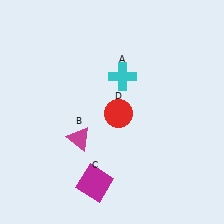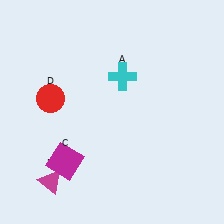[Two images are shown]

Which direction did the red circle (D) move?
The red circle (D) moved left.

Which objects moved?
The objects that moved are: the magenta triangle (B), the magenta square (C), the red circle (D).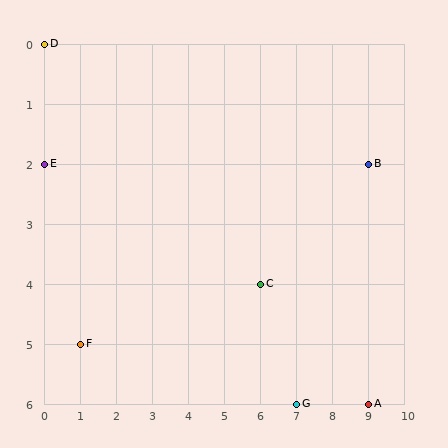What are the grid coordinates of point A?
Point A is at grid coordinates (9, 6).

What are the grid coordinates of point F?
Point F is at grid coordinates (1, 5).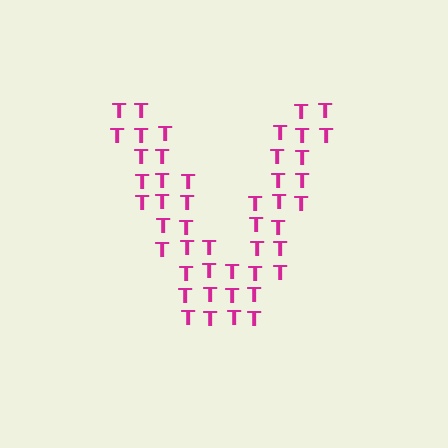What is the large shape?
The large shape is the letter V.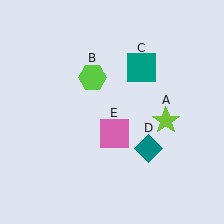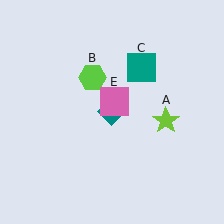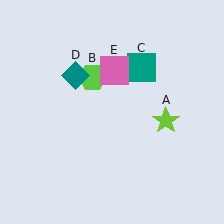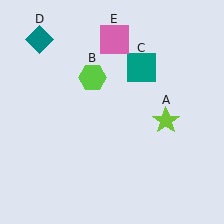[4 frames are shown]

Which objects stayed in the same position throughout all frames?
Lime star (object A) and lime hexagon (object B) and teal square (object C) remained stationary.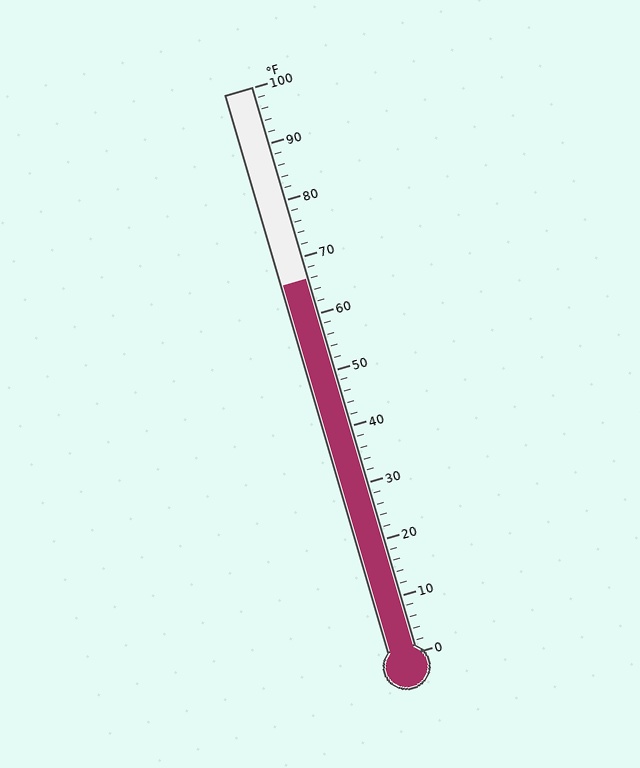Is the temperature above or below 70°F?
The temperature is below 70°F.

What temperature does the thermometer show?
The thermometer shows approximately 66°F.